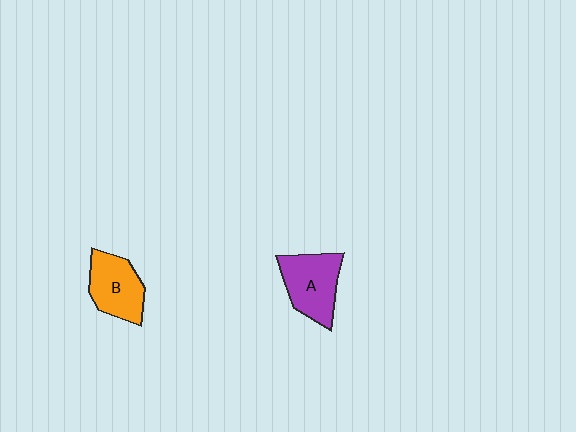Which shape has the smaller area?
Shape B (orange).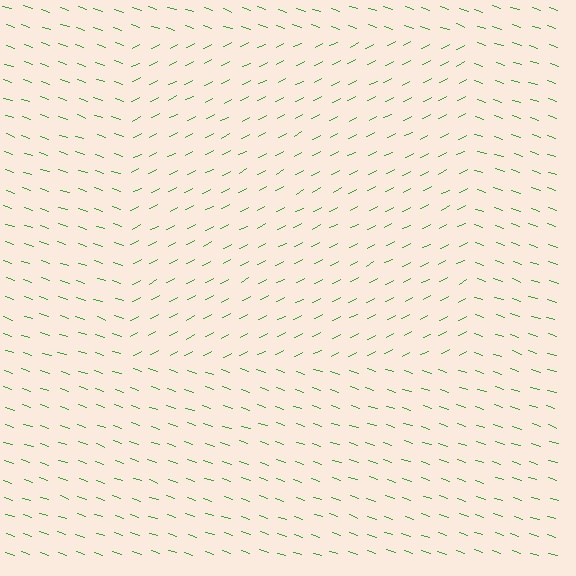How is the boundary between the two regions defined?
The boundary is defined purely by a change in line orientation (approximately 45 degrees difference). All lines are the same color and thickness.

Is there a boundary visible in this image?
Yes, there is a texture boundary formed by a change in line orientation.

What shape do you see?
I see a rectangle.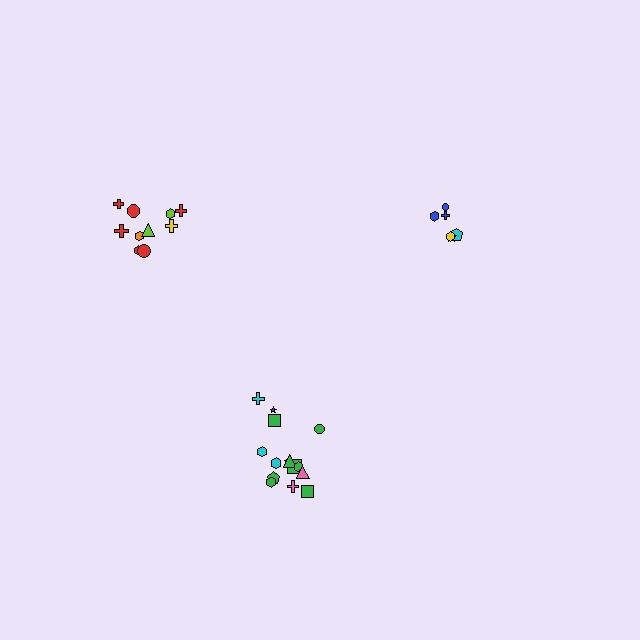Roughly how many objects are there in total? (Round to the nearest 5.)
Roughly 30 objects in total.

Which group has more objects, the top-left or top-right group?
The top-left group.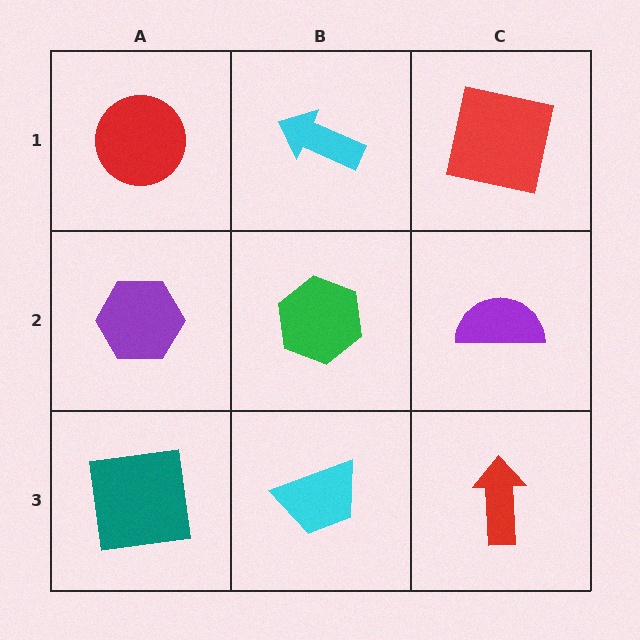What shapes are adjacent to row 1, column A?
A purple hexagon (row 2, column A), a cyan arrow (row 1, column B).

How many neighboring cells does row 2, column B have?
4.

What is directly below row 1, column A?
A purple hexagon.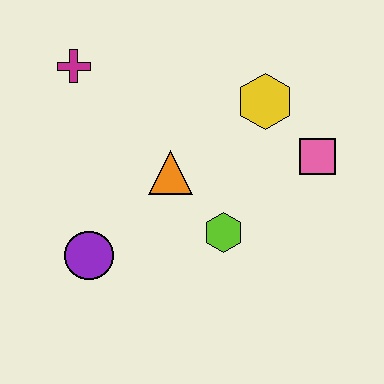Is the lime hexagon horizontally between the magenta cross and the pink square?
Yes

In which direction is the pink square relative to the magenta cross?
The pink square is to the right of the magenta cross.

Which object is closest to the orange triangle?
The lime hexagon is closest to the orange triangle.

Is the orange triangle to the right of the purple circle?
Yes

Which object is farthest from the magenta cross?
The pink square is farthest from the magenta cross.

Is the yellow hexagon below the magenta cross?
Yes